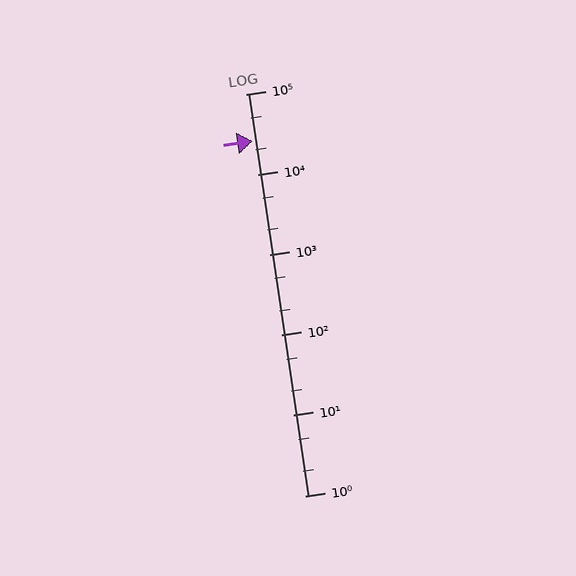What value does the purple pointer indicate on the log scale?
The pointer indicates approximately 26000.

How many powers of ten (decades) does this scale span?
The scale spans 5 decades, from 1 to 100000.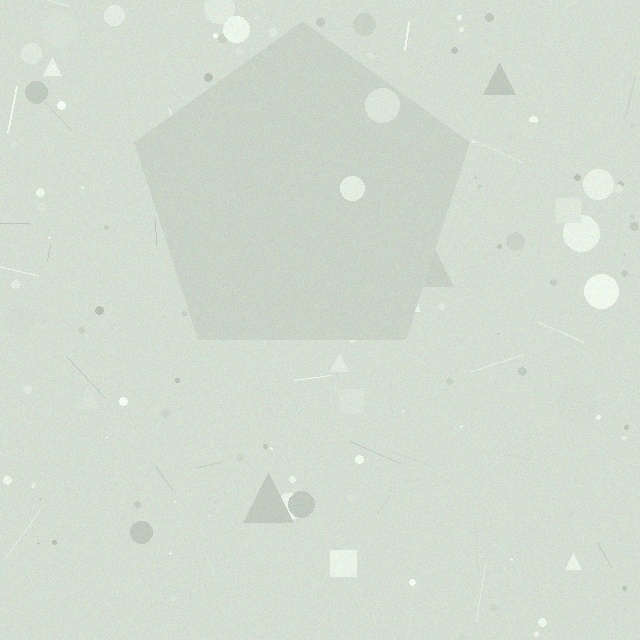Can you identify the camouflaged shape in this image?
The camouflaged shape is a pentagon.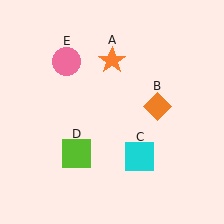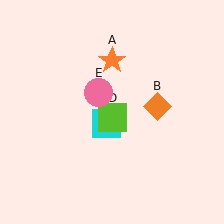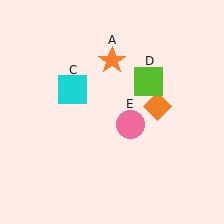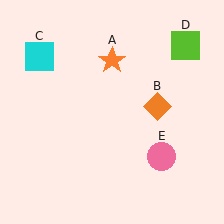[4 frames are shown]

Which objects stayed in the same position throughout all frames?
Orange star (object A) and orange diamond (object B) remained stationary.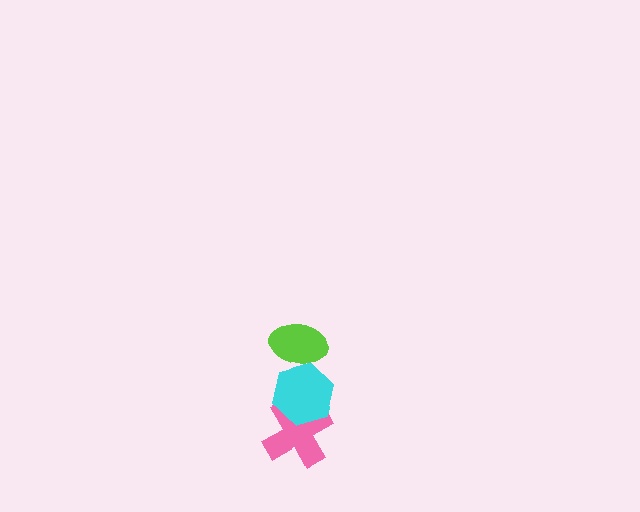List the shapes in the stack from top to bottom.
From top to bottom: the lime ellipse, the cyan hexagon, the pink cross.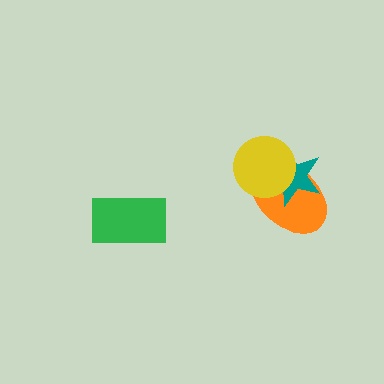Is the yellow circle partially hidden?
No, no other shape covers it.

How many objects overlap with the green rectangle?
0 objects overlap with the green rectangle.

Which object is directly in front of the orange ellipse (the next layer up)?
The teal star is directly in front of the orange ellipse.